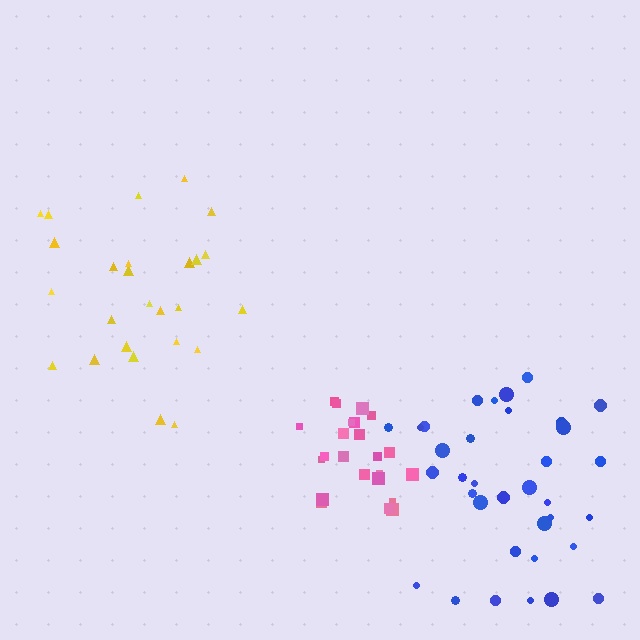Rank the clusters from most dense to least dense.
pink, blue, yellow.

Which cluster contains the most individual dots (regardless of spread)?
Blue (35).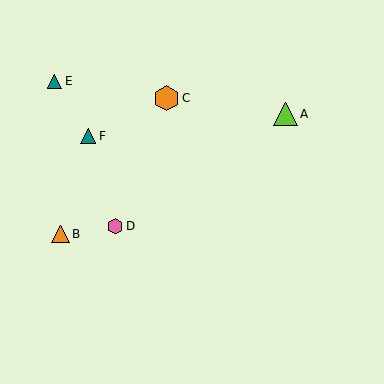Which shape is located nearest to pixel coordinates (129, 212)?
The pink hexagon (labeled D) at (115, 226) is nearest to that location.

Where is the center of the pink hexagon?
The center of the pink hexagon is at (115, 226).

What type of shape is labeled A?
Shape A is a lime triangle.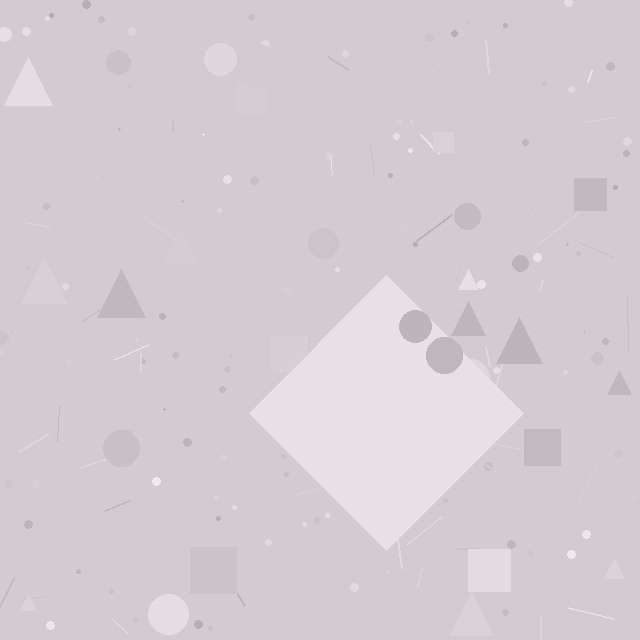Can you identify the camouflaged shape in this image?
The camouflaged shape is a diamond.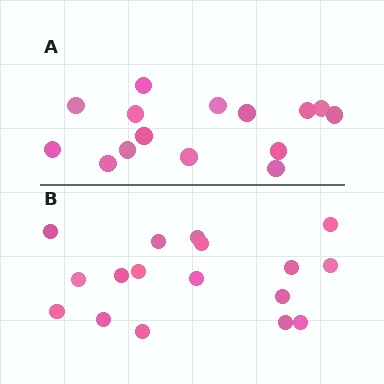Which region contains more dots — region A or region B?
Region B (the bottom region) has more dots.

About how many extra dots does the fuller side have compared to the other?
Region B has just a few more — roughly 2 or 3 more dots than region A.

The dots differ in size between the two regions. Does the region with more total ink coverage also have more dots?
No. Region A has more total ink coverage because its dots are larger, but region B actually contains more individual dots. Total area can be misleading — the number of items is what matters here.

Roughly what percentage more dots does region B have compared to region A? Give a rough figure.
About 15% more.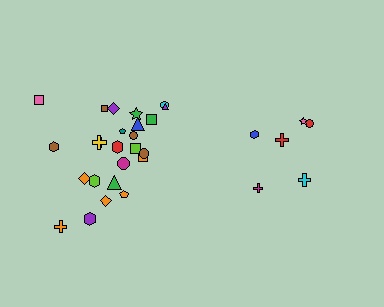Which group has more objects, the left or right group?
The left group.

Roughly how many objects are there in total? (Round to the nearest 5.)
Roughly 30 objects in total.